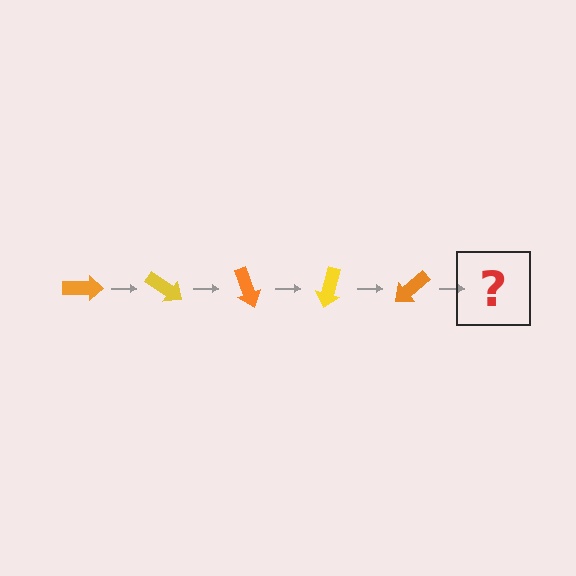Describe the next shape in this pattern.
It should be a yellow arrow, rotated 175 degrees from the start.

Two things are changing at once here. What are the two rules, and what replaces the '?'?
The two rules are that it rotates 35 degrees each step and the color cycles through orange and yellow. The '?' should be a yellow arrow, rotated 175 degrees from the start.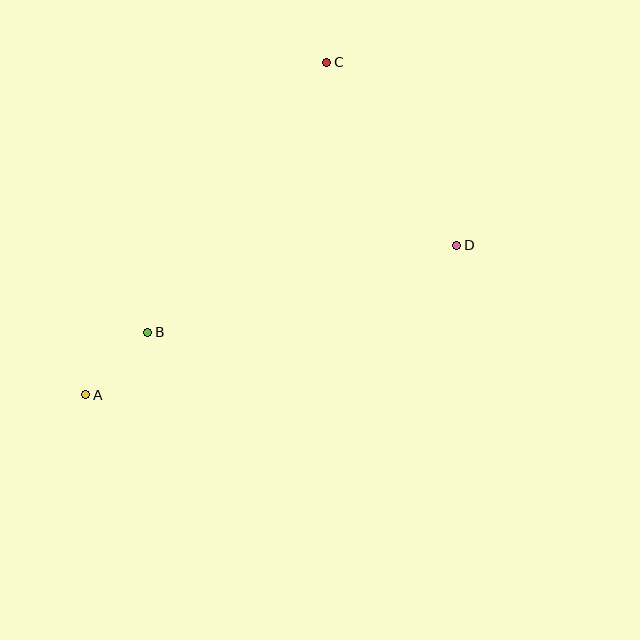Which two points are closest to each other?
Points A and B are closest to each other.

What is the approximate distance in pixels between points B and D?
The distance between B and D is approximately 321 pixels.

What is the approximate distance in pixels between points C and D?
The distance between C and D is approximately 224 pixels.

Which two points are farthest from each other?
Points A and C are farthest from each other.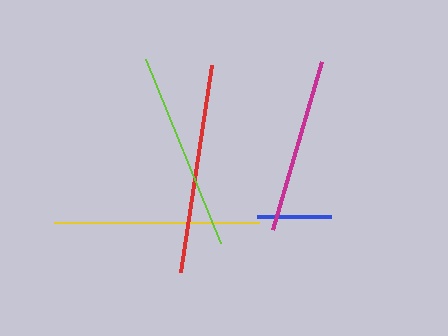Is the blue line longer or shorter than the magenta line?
The magenta line is longer than the blue line.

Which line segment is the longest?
The red line is the longest at approximately 209 pixels.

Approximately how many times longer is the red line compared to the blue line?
The red line is approximately 2.8 times the length of the blue line.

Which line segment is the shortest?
The blue line is the shortest at approximately 74 pixels.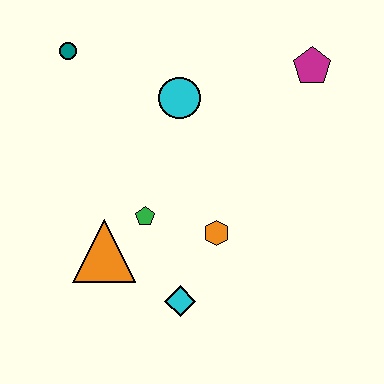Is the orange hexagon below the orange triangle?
No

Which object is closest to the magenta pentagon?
The cyan circle is closest to the magenta pentagon.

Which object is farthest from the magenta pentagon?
The orange triangle is farthest from the magenta pentagon.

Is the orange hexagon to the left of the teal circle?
No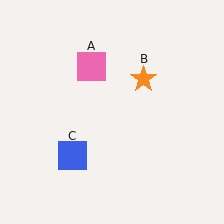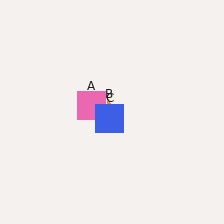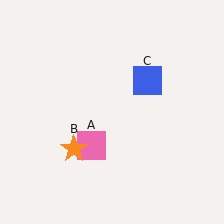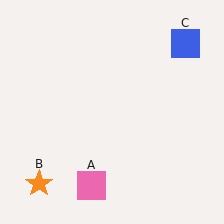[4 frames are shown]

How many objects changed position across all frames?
3 objects changed position: pink square (object A), orange star (object B), blue square (object C).